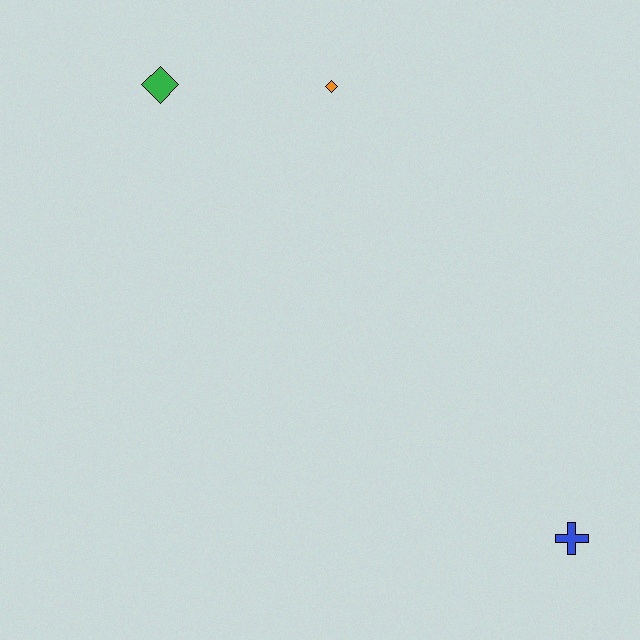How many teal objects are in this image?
There are no teal objects.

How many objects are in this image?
There are 3 objects.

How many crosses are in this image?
There is 1 cross.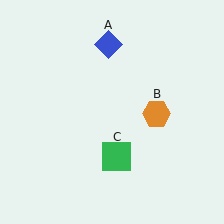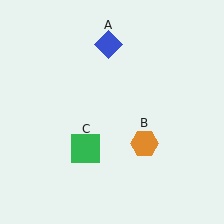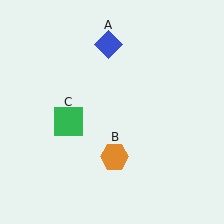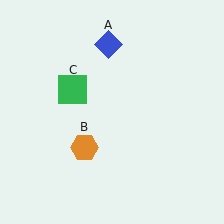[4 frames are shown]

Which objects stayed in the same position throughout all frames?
Blue diamond (object A) remained stationary.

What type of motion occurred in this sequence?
The orange hexagon (object B), green square (object C) rotated clockwise around the center of the scene.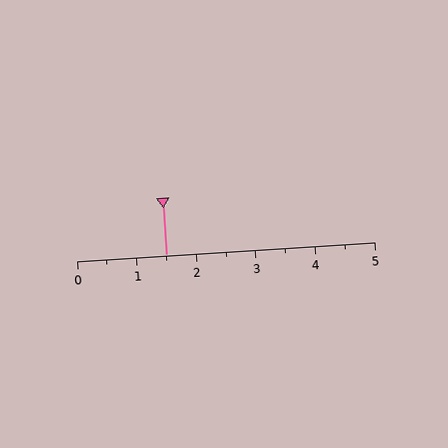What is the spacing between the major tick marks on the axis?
The major ticks are spaced 1 apart.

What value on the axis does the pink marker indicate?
The marker indicates approximately 1.5.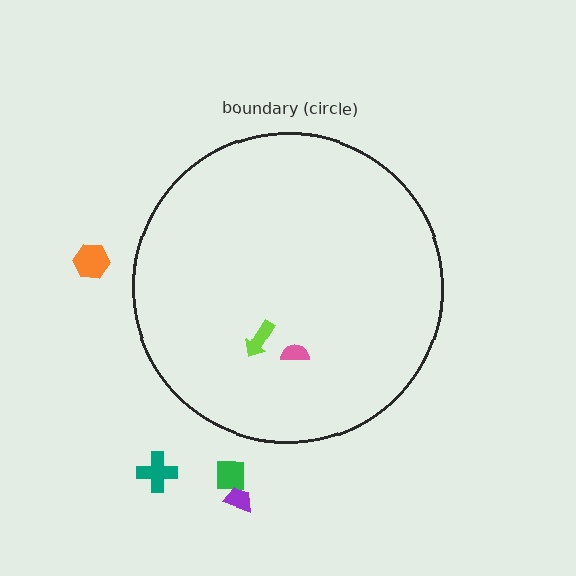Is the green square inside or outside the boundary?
Outside.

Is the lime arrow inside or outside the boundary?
Inside.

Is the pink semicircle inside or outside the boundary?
Inside.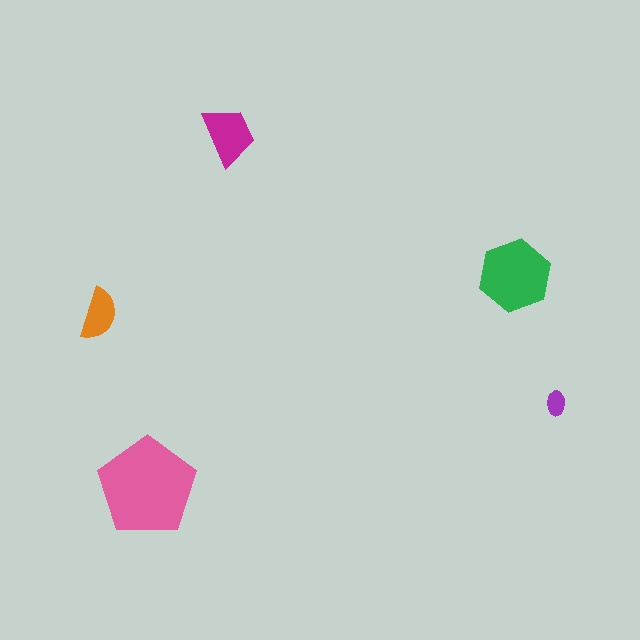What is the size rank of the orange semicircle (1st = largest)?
4th.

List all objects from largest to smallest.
The pink pentagon, the green hexagon, the magenta trapezoid, the orange semicircle, the purple ellipse.